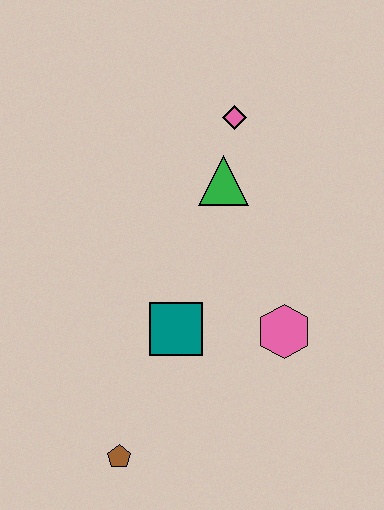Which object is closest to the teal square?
The pink hexagon is closest to the teal square.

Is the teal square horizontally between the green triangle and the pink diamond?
No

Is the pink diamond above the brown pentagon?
Yes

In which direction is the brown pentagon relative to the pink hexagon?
The brown pentagon is to the left of the pink hexagon.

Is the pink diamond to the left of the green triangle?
No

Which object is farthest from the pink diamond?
The brown pentagon is farthest from the pink diamond.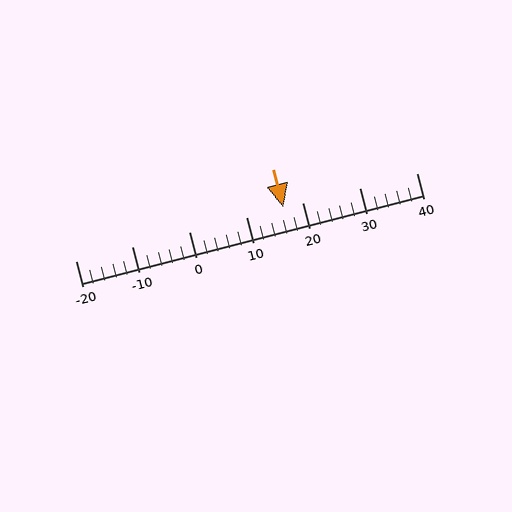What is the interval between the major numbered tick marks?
The major tick marks are spaced 10 units apart.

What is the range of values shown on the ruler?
The ruler shows values from -20 to 40.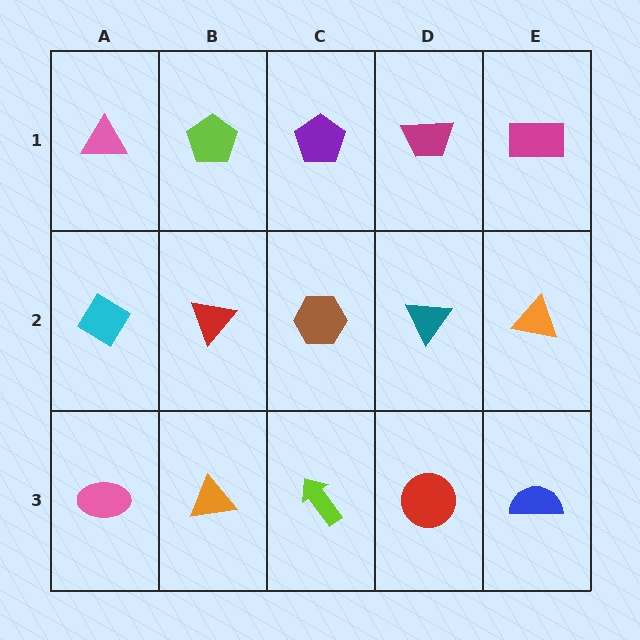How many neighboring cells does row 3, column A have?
2.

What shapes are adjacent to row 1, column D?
A teal triangle (row 2, column D), a purple pentagon (row 1, column C), a magenta rectangle (row 1, column E).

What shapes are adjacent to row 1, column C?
A brown hexagon (row 2, column C), a lime pentagon (row 1, column B), a magenta trapezoid (row 1, column D).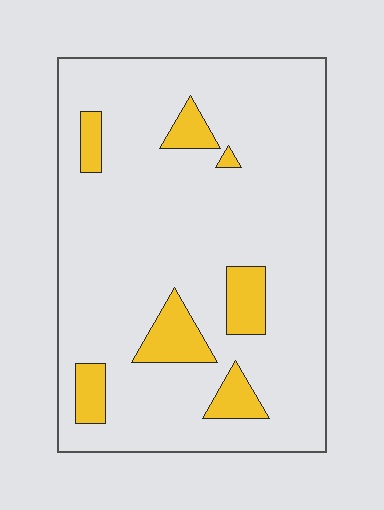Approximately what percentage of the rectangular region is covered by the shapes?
Approximately 15%.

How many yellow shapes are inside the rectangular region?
7.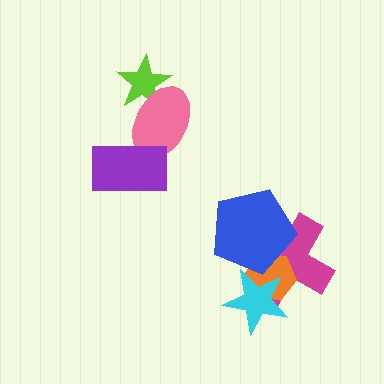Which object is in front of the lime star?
The pink ellipse is in front of the lime star.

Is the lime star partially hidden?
Yes, it is partially covered by another shape.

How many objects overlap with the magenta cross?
3 objects overlap with the magenta cross.